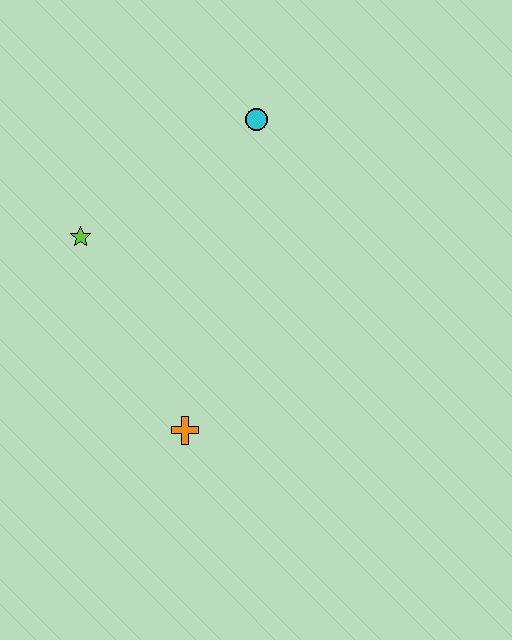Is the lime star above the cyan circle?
No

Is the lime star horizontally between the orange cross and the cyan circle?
No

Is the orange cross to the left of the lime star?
No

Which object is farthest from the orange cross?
The cyan circle is farthest from the orange cross.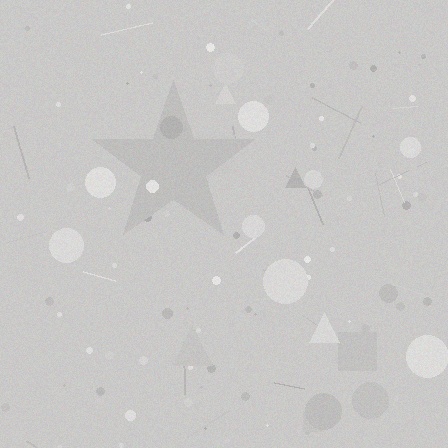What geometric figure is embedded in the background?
A star is embedded in the background.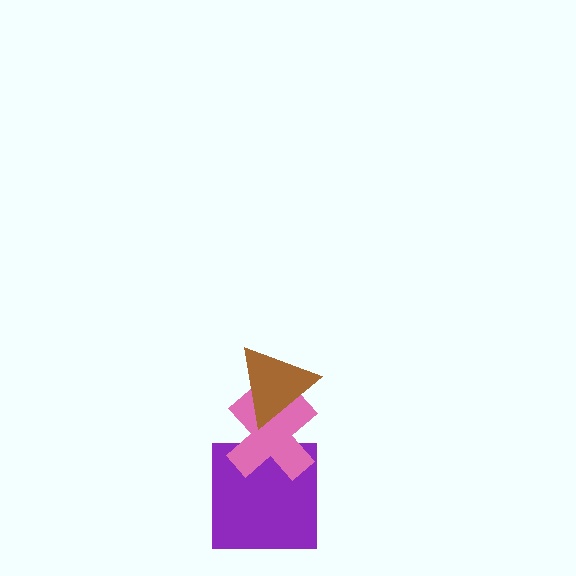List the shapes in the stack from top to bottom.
From top to bottom: the brown triangle, the pink cross, the purple square.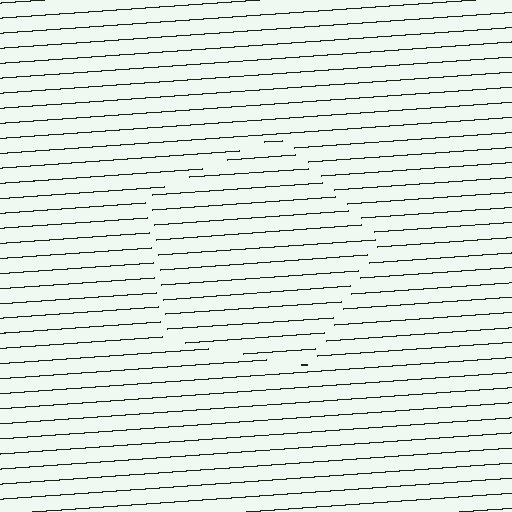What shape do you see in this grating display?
An illusory pentagon. The interior of the shape contains the same grating, shifted by half a period — the contour is defined by the phase discontinuity where line-ends from the inner and outer gratings abut.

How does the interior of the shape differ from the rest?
The interior of the shape contains the same grating, shifted by half a period — the contour is defined by the phase discontinuity where line-ends from the inner and outer gratings abut.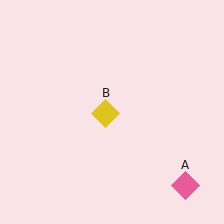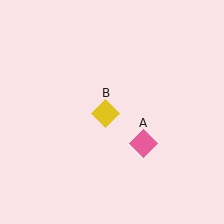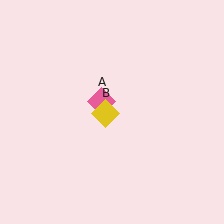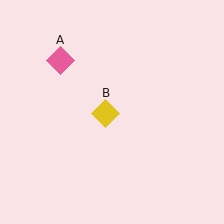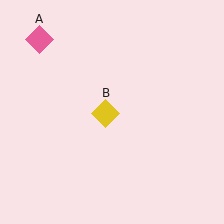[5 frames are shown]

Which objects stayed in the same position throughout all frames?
Yellow diamond (object B) remained stationary.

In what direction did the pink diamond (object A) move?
The pink diamond (object A) moved up and to the left.